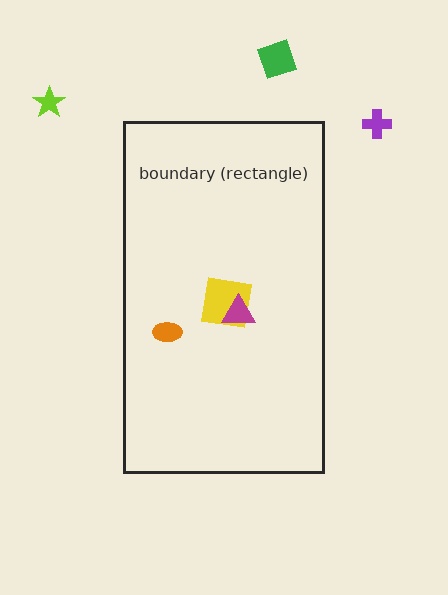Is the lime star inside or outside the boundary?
Outside.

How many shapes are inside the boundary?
3 inside, 3 outside.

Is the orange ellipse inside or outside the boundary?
Inside.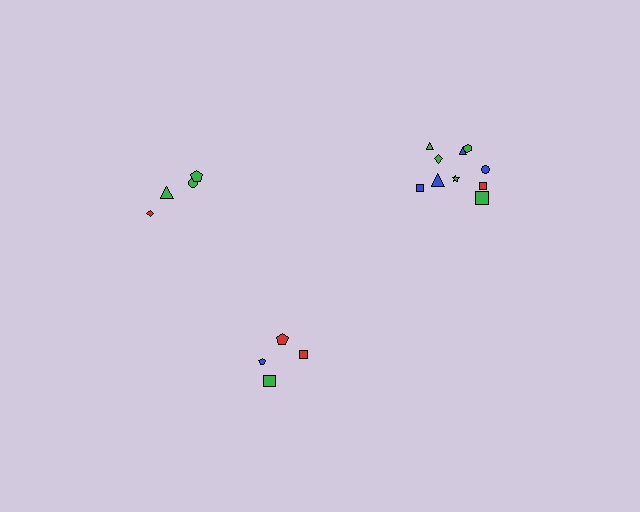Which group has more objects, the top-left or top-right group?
The top-right group.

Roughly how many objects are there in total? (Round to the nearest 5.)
Roughly 20 objects in total.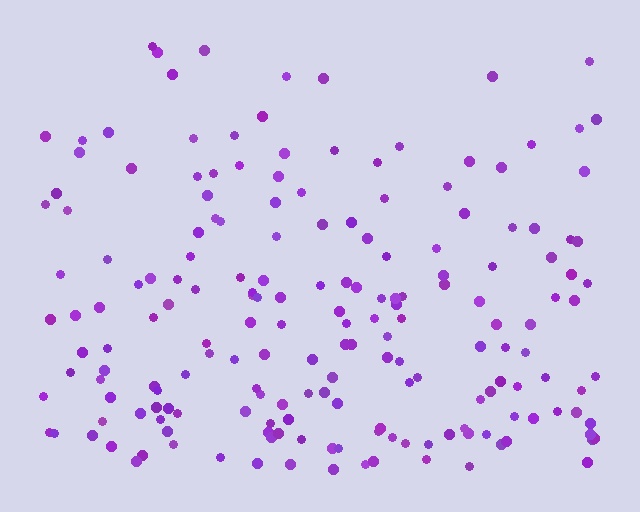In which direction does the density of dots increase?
From top to bottom, with the bottom side densest.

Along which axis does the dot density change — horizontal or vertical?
Vertical.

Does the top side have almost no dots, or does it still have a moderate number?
Still a moderate number, just noticeably fewer than the bottom.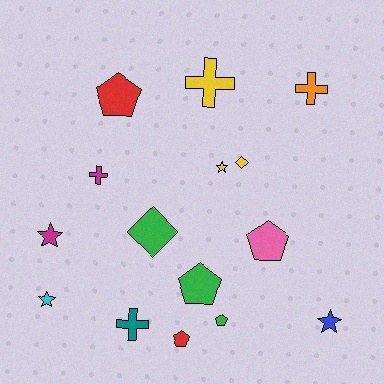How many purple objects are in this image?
There are no purple objects.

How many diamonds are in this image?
There are 2 diamonds.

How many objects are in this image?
There are 15 objects.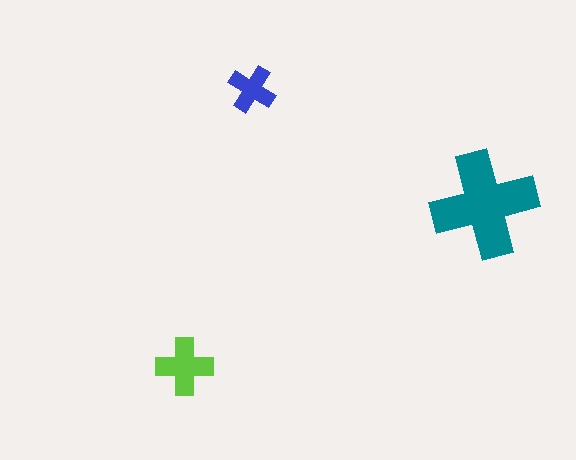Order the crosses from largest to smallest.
the teal one, the lime one, the blue one.